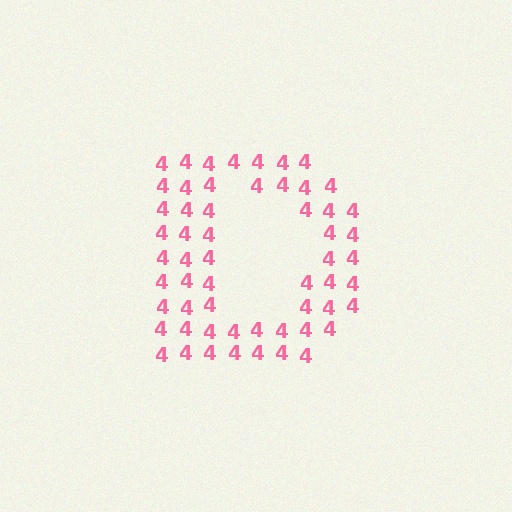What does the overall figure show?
The overall figure shows the letter D.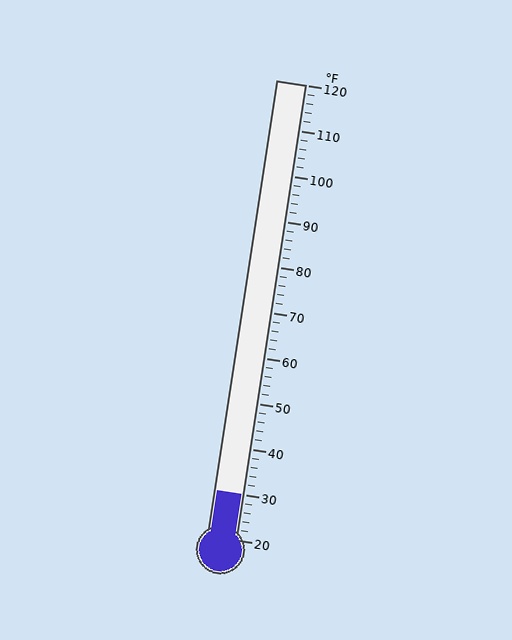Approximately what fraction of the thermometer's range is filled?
The thermometer is filled to approximately 10% of its range.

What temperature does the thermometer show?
The thermometer shows approximately 30°F.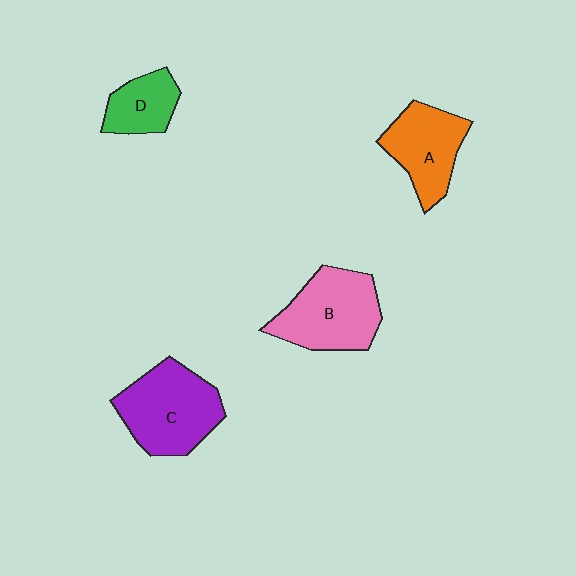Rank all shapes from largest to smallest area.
From largest to smallest: C (purple), B (pink), A (orange), D (green).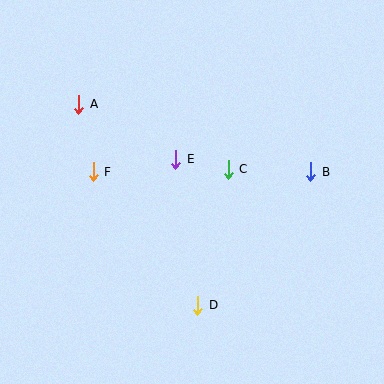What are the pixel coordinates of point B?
Point B is at (311, 172).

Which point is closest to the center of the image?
Point E at (176, 159) is closest to the center.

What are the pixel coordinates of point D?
Point D is at (198, 305).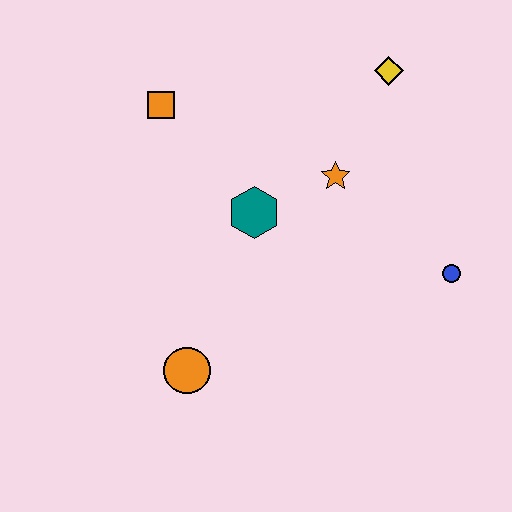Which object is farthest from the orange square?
The blue circle is farthest from the orange square.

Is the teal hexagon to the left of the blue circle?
Yes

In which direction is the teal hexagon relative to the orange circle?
The teal hexagon is above the orange circle.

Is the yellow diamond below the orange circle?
No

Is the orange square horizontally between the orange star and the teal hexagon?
No